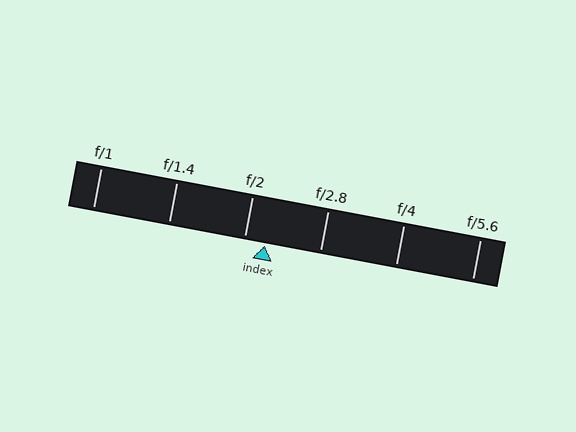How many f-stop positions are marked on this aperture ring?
There are 6 f-stop positions marked.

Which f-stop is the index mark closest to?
The index mark is closest to f/2.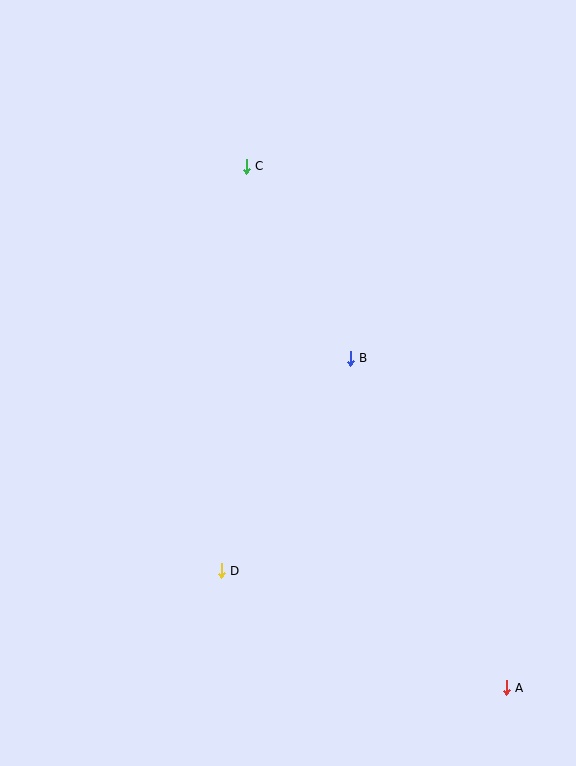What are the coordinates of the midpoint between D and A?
The midpoint between D and A is at (364, 629).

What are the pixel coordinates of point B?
Point B is at (350, 358).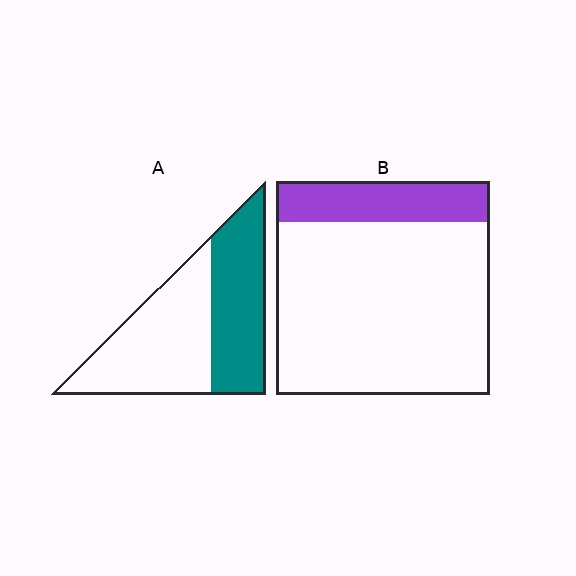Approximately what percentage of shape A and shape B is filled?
A is approximately 45% and B is approximately 20%.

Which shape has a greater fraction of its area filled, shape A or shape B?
Shape A.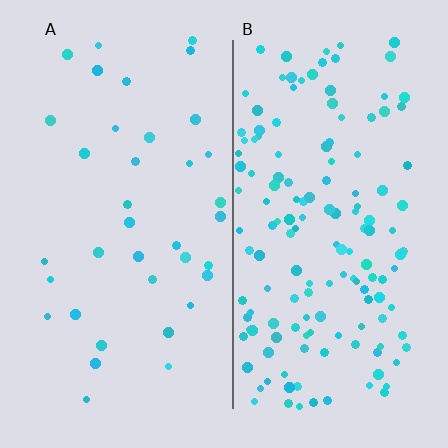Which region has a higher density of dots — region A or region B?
B (the right).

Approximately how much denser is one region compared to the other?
Approximately 4.1× — region B over region A.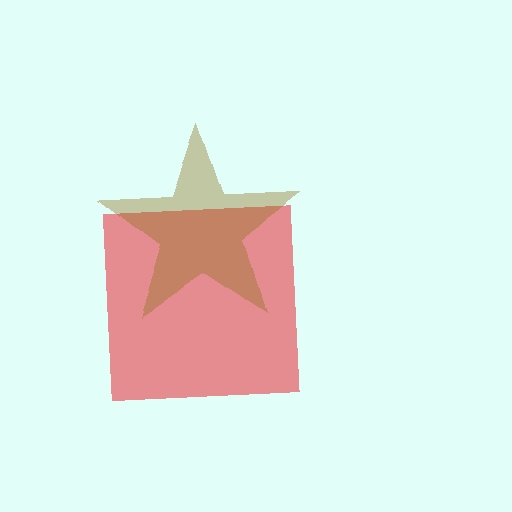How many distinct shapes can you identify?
There are 2 distinct shapes: a red square, a brown star.